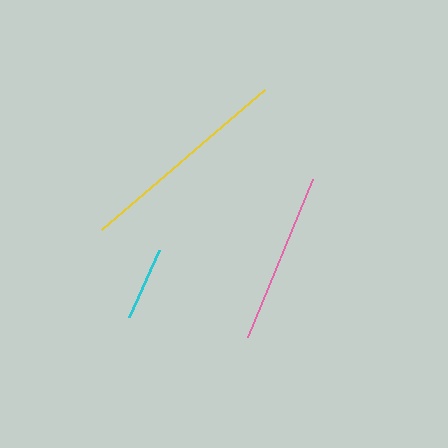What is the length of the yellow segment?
The yellow segment is approximately 215 pixels long.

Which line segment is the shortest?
The cyan line is the shortest at approximately 73 pixels.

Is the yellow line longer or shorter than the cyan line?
The yellow line is longer than the cyan line.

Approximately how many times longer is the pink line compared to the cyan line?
The pink line is approximately 2.3 times the length of the cyan line.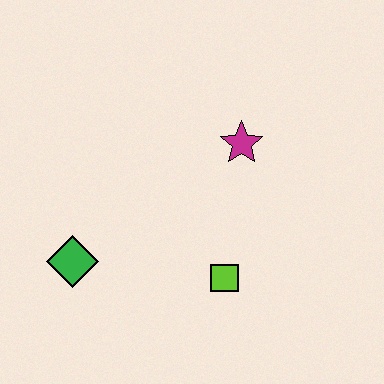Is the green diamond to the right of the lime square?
No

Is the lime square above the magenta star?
No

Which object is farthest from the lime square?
The green diamond is farthest from the lime square.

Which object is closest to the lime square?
The magenta star is closest to the lime square.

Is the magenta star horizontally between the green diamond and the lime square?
No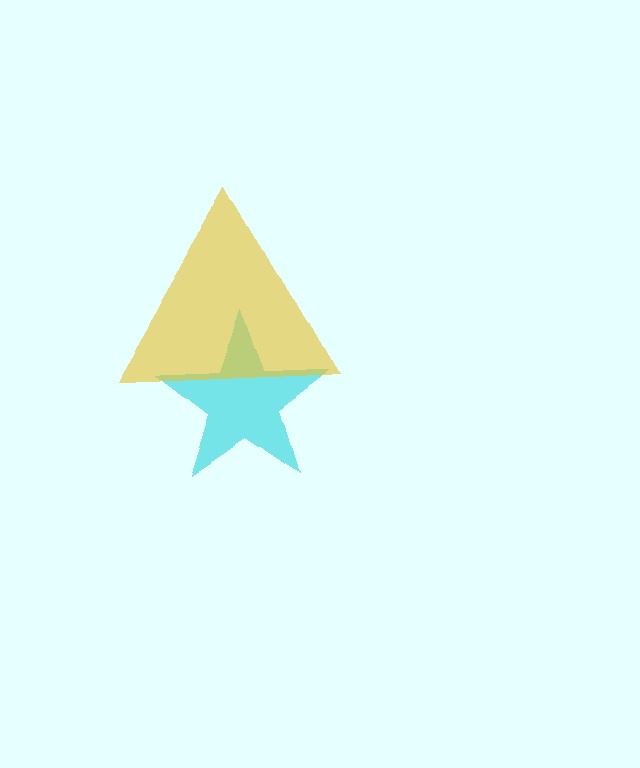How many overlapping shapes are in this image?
There are 2 overlapping shapes in the image.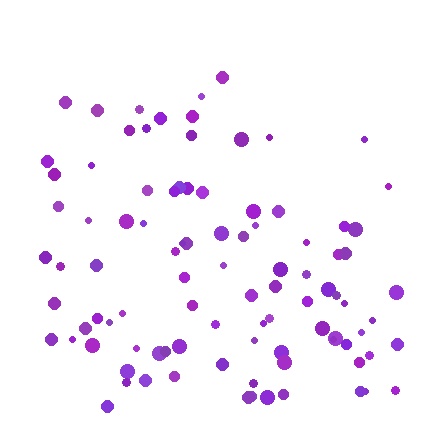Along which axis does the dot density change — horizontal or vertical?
Vertical.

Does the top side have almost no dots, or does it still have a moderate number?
Still a moderate number, just noticeably fewer than the bottom.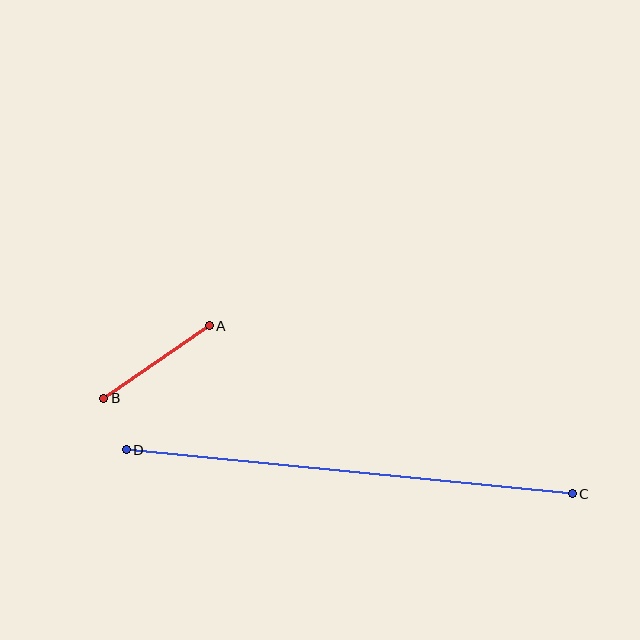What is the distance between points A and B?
The distance is approximately 128 pixels.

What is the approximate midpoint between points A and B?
The midpoint is at approximately (156, 362) pixels.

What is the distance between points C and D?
The distance is approximately 448 pixels.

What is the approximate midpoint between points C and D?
The midpoint is at approximately (349, 472) pixels.